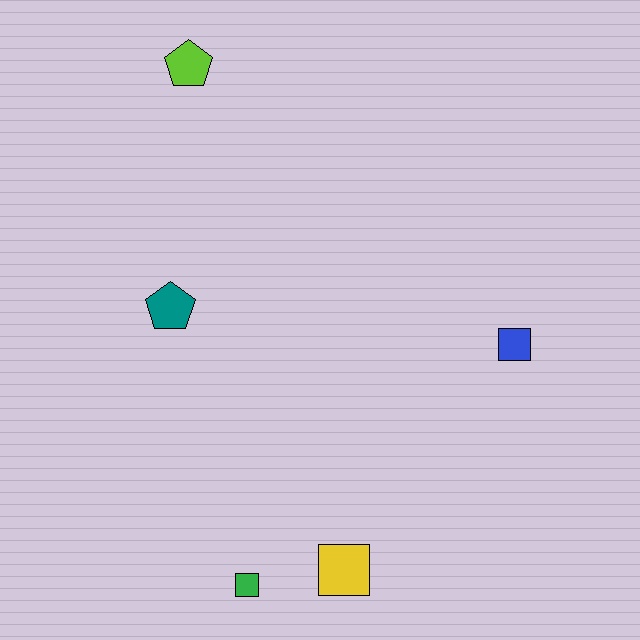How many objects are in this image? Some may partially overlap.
There are 5 objects.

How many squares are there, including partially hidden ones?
There are 3 squares.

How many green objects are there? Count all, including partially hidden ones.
There is 1 green object.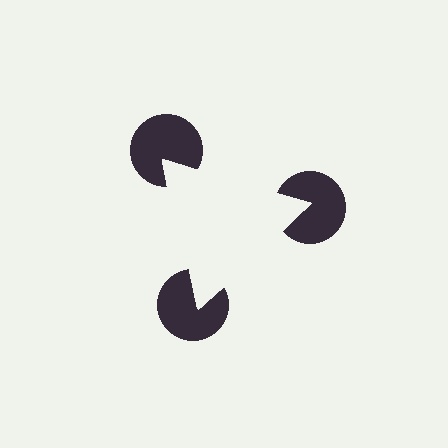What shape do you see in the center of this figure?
An illusory triangle — its edges are inferred from the aligned wedge cuts in the pac-man discs, not physically drawn.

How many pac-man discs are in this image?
There are 3 — one at each vertex of the illusory triangle.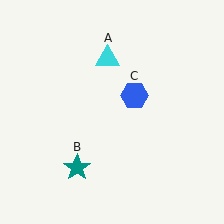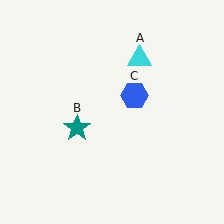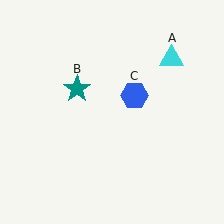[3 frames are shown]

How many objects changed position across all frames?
2 objects changed position: cyan triangle (object A), teal star (object B).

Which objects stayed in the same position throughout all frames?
Blue hexagon (object C) remained stationary.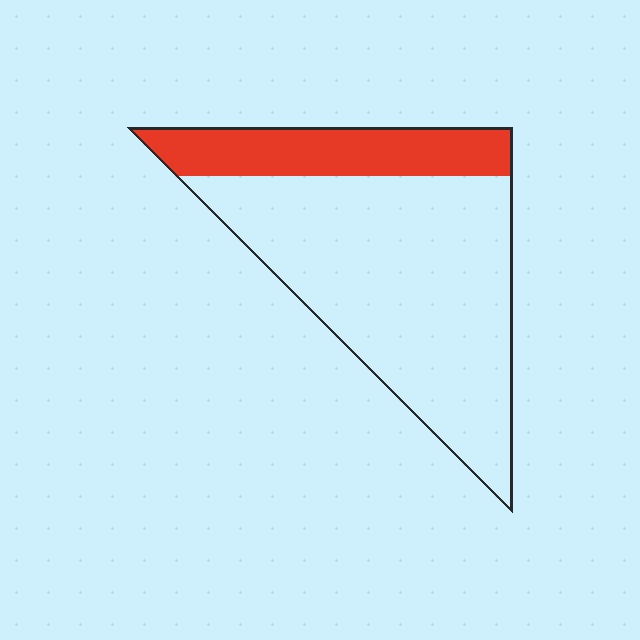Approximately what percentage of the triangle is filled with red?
Approximately 25%.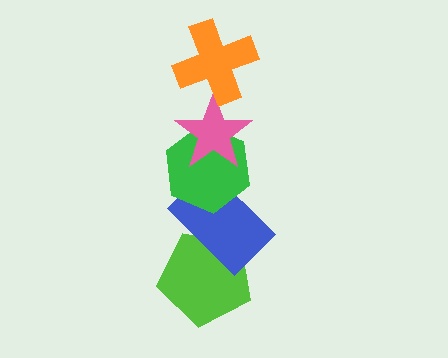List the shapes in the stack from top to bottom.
From top to bottom: the orange cross, the pink star, the green hexagon, the blue rectangle, the lime pentagon.